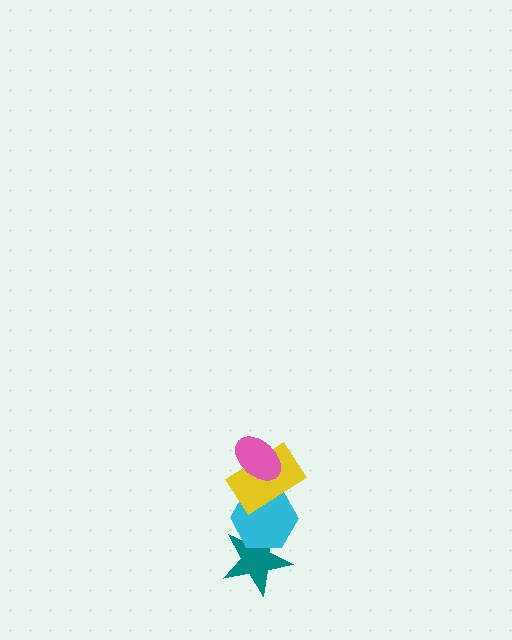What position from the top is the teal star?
The teal star is 4th from the top.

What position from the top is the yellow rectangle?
The yellow rectangle is 2nd from the top.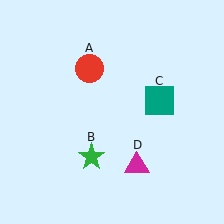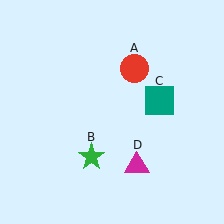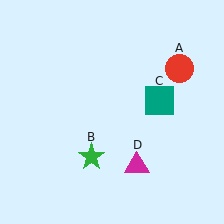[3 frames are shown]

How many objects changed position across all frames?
1 object changed position: red circle (object A).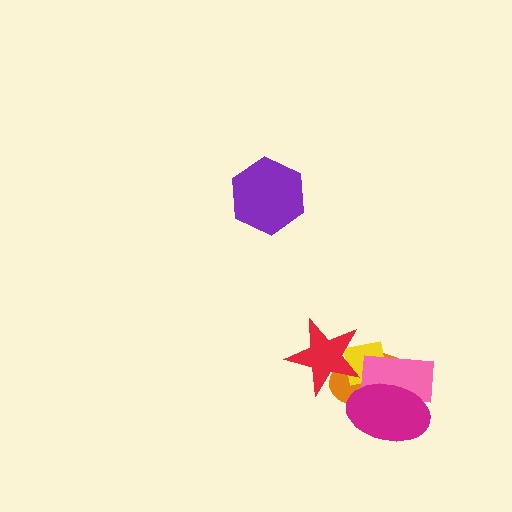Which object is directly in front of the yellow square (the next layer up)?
The pink rectangle is directly in front of the yellow square.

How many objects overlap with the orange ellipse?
4 objects overlap with the orange ellipse.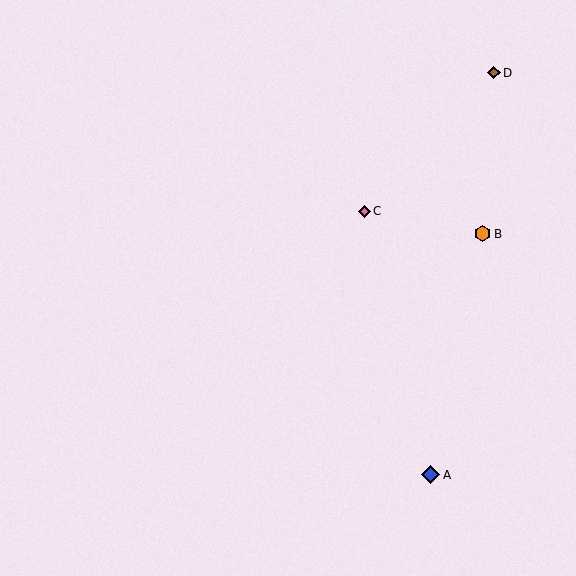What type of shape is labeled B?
Shape B is an orange hexagon.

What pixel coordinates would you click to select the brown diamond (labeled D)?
Click at (494, 73) to select the brown diamond D.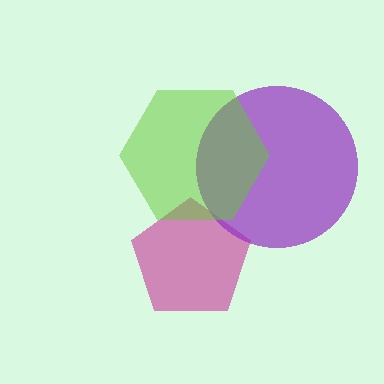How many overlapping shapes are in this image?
There are 3 overlapping shapes in the image.